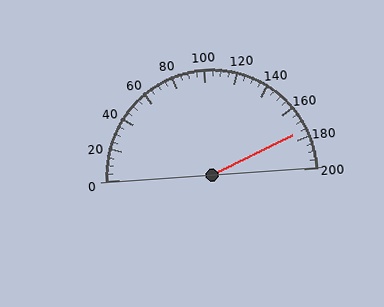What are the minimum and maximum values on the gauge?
The gauge ranges from 0 to 200.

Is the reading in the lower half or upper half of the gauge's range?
The reading is in the upper half of the range (0 to 200).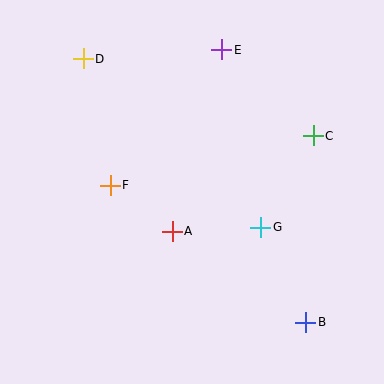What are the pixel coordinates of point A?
Point A is at (172, 231).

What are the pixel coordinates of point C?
Point C is at (313, 136).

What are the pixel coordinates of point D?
Point D is at (83, 59).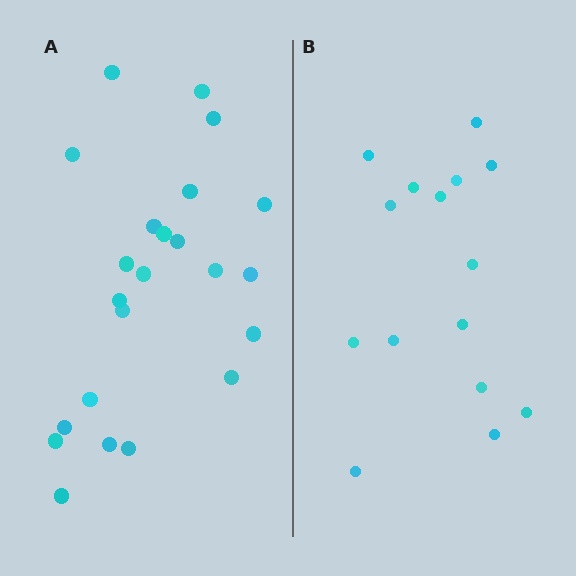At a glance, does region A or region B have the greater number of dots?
Region A (the left region) has more dots.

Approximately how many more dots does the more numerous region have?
Region A has roughly 8 or so more dots than region B.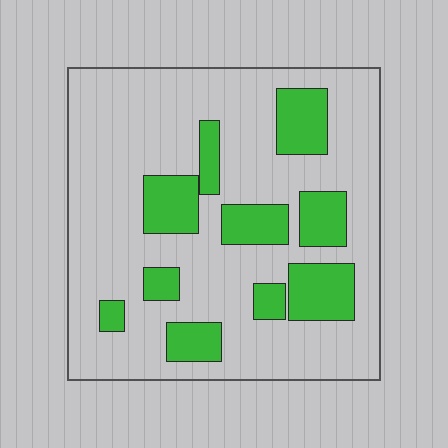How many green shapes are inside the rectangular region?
10.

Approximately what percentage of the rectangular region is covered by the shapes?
Approximately 25%.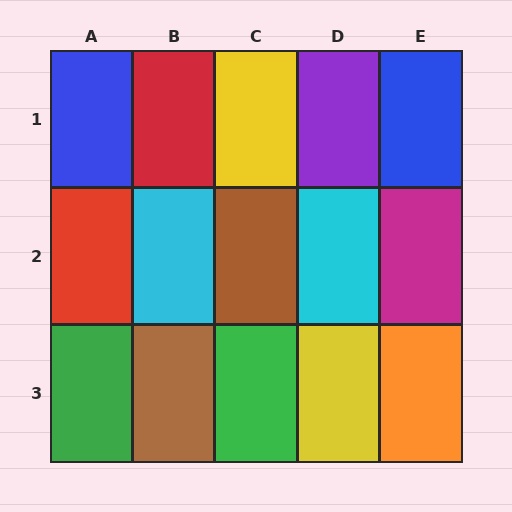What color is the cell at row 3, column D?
Yellow.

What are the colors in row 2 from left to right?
Red, cyan, brown, cyan, magenta.